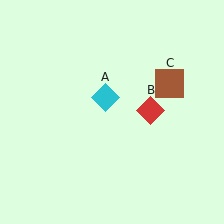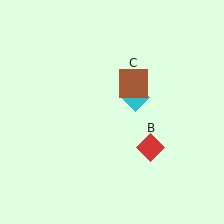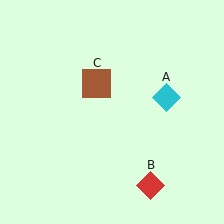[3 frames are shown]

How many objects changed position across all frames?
3 objects changed position: cyan diamond (object A), red diamond (object B), brown square (object C).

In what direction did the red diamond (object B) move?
The red diamond (object B) moved down.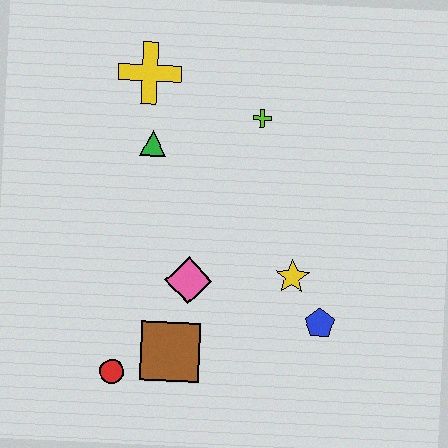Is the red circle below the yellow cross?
Yes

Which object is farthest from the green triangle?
The blue pentagon is farthest from the green triangle.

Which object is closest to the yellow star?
The blue pentagon is closest to the yellow star.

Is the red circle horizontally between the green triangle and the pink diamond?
No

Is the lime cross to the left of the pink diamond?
No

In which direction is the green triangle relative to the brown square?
The green triangle is above the brown square.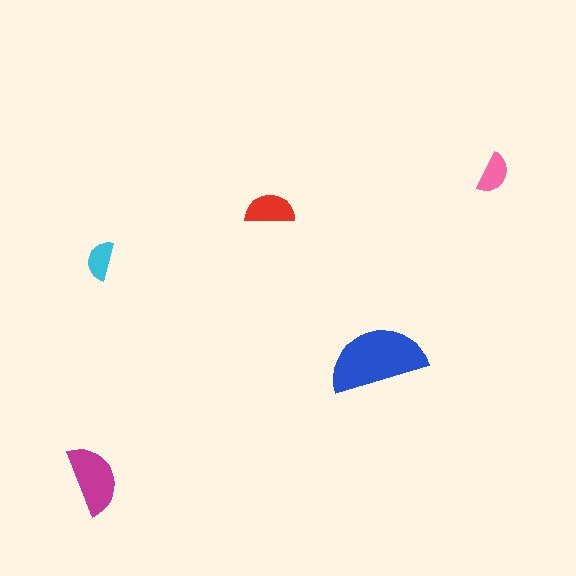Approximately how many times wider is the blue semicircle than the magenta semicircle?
About 1.5 times wider.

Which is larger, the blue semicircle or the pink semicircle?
The blue one.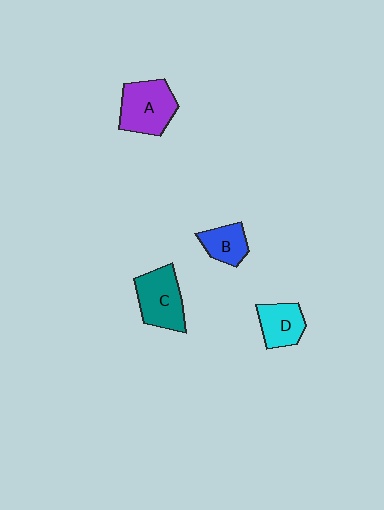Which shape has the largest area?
Shape A (purple).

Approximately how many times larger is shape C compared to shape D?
Approximately 1.4 times.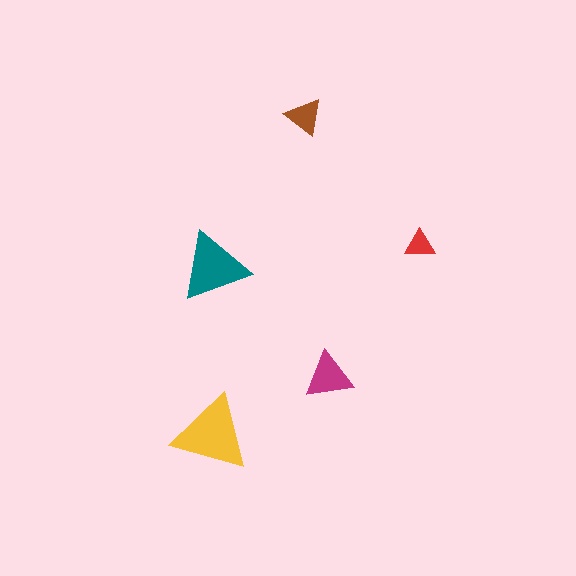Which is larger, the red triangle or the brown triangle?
The brown one.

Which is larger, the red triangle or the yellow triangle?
The yellow one.